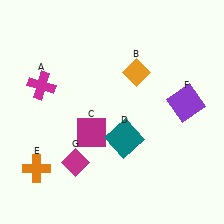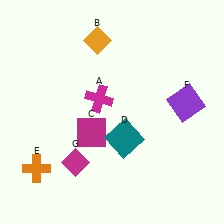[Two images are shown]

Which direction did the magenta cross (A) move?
The magenta cross (A) moved right.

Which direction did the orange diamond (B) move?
The orange diamond (B) moved left.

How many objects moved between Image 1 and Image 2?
2 objects moved between the two images.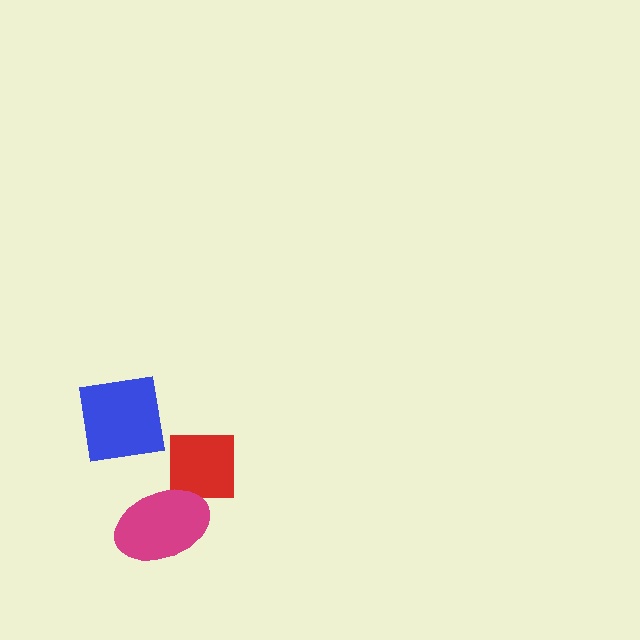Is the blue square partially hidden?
No, no other shape covers it.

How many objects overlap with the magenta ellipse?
1 object overlaps with the magenta ellipse.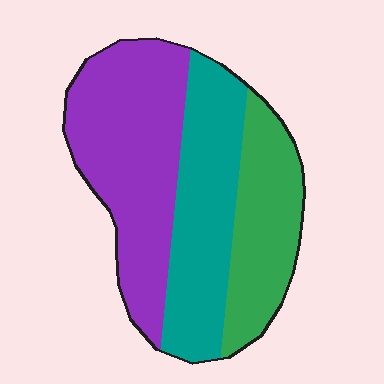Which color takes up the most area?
Purple, at roughly 40%.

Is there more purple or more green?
Purple.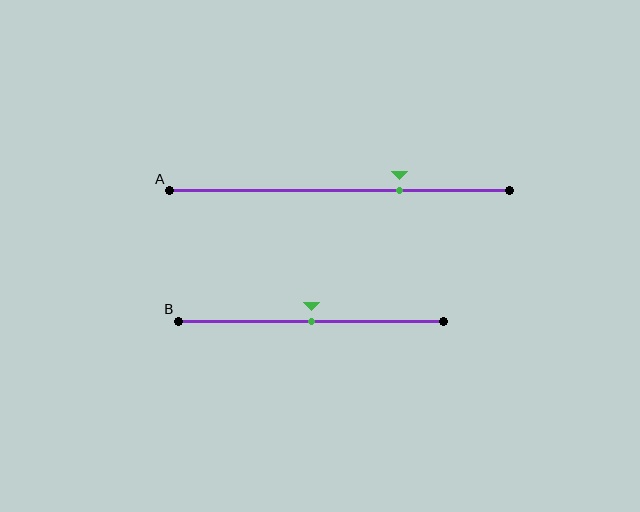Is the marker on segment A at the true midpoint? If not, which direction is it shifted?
No, the marker on segment A is shifted to the right by about 18% of the segment length.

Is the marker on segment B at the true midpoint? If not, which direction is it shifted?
Yes, the marker on segment B is at the true midpoint.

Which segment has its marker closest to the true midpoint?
Segment B has its marker closest to the true midpoint.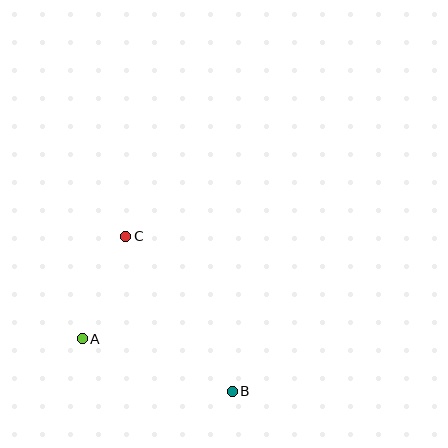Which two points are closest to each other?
Points A and C are closest to each other.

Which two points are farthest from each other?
Points B and C are farthest from each other.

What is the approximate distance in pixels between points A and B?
The distance between A and B is approximately 159 pixels.